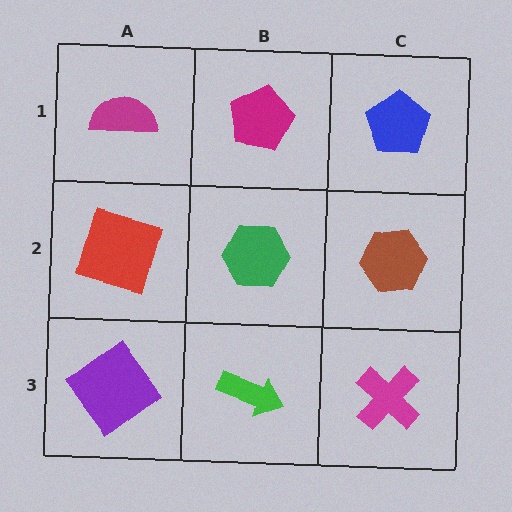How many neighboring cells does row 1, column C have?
2.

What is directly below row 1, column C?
A brown hexagon.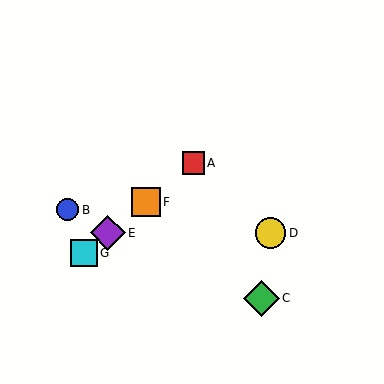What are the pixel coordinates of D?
Object D is at (270, 233).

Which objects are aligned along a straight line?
Objects A, E, F, G are aligned along a straight line.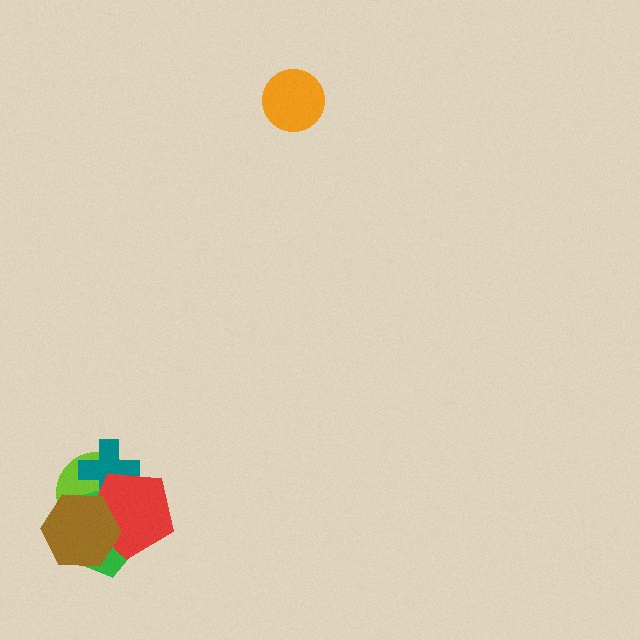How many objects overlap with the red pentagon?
4 objects overlap with the red pentagon.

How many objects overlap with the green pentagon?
4 objects overlap with the green pentagon.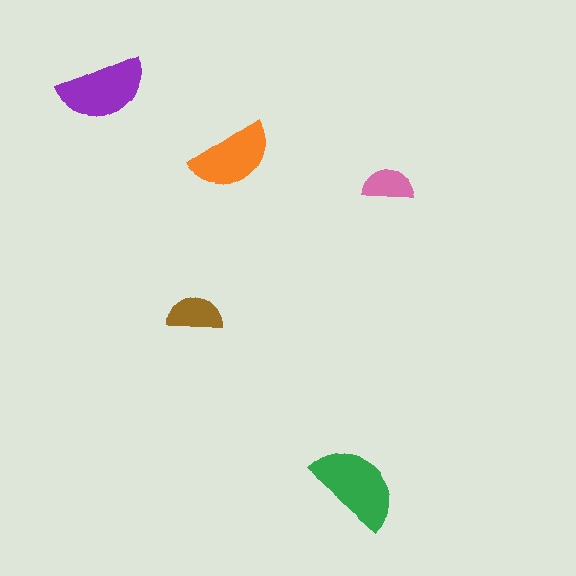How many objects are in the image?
There are 5 objects in the image.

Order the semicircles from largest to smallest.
the green one, the purple one, the orange one, the brown one, the pink one.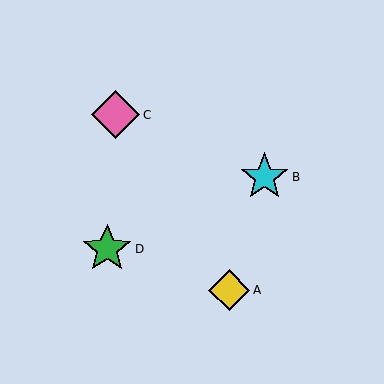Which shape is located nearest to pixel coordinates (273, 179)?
The cyan star (labeled B) at (265, 177) is nearest to that location.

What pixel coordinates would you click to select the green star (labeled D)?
Click at (107, 249) to select the green star D.